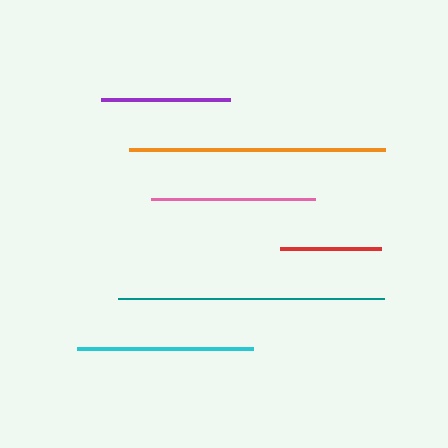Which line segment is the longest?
The teal line is the longest at approximately 266 pixels.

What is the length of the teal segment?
The teal segment is approximately 266 pixels long.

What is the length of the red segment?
The red segment is approximately 101 pixels long.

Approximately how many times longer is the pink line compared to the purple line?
The pink line is approximately 1.3 times the length of the purple line.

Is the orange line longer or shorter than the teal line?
The teal line is longer than the orange line.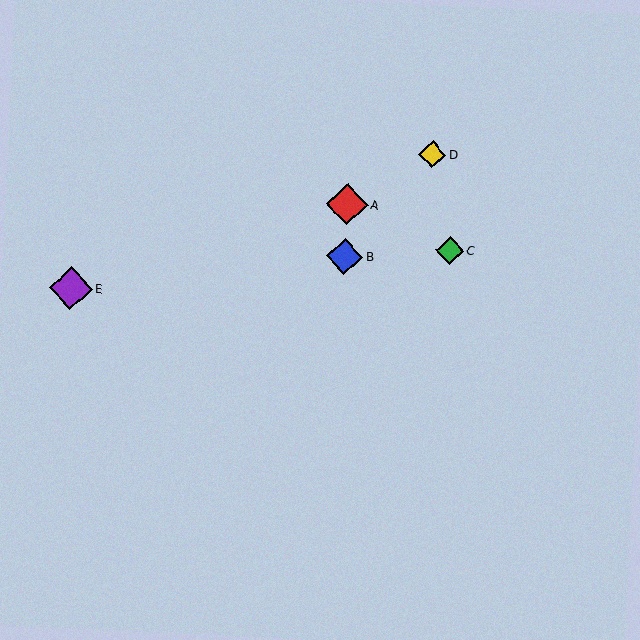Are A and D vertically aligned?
No, A is at x≈347 and D is at x≈432.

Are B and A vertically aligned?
Yes, both are at x≈345.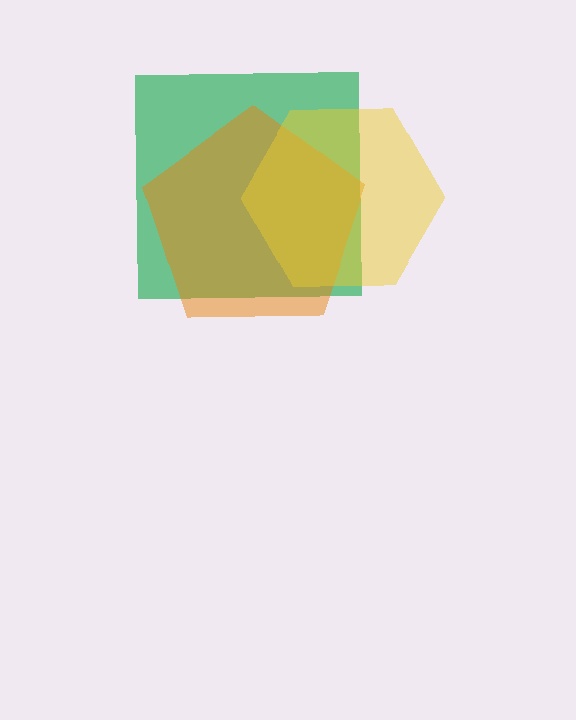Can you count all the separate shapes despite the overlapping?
Yes, there are 3 separate shapes.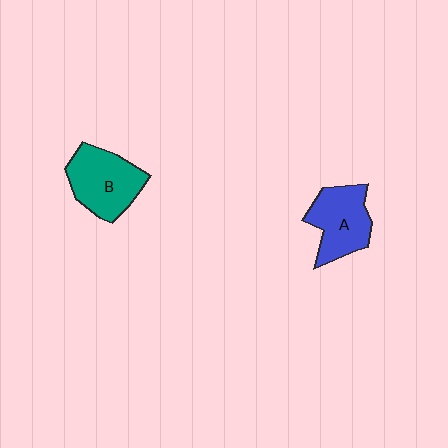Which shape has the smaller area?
Shape A (blue).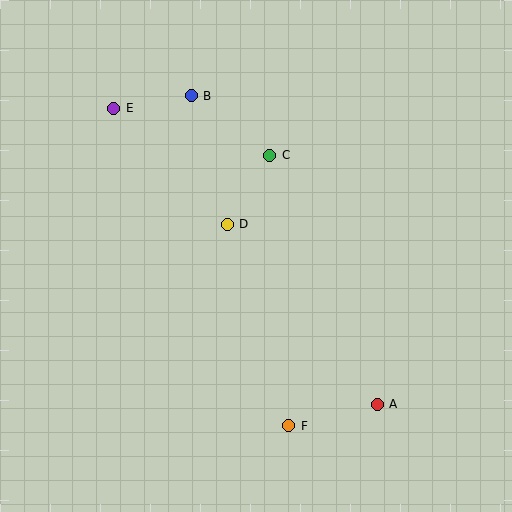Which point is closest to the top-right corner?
Point C is closest to the top-right corner.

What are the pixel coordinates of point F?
Point F is at (289, 426).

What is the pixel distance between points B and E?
The distance between B and E is 78 pixels.